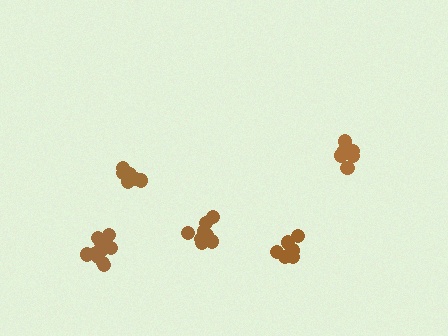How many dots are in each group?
Group 1: 12 dots, Group 2: 9 dots, Group 3: 6 dots, Group 4: 10 dots, Group 5: 10 dots (47 total).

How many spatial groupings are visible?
There are 5 spatial groupings.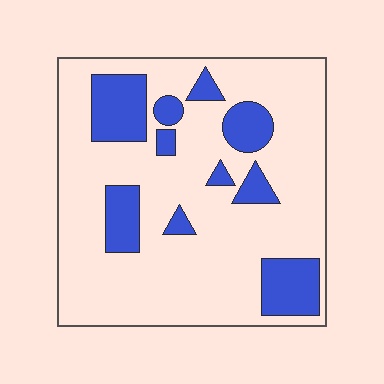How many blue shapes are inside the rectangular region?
10.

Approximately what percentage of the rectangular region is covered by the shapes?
Approximately 20%.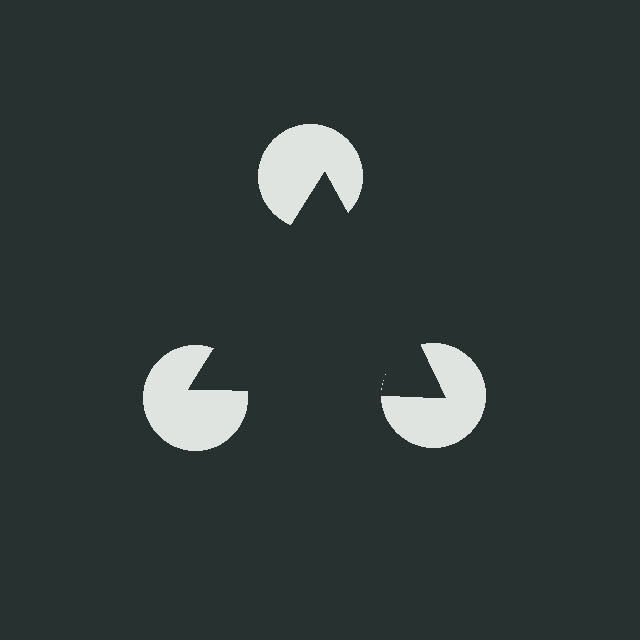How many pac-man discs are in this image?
There are 3 — one at each vertex of the illusory triangle.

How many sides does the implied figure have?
3 sides.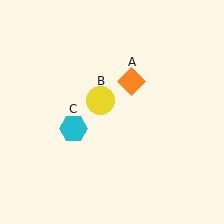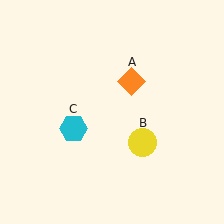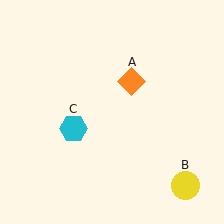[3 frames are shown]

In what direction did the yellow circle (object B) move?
The yellow circle (object B) moved down and to the right.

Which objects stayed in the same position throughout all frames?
Orange diamond (object A) and cyan hexagon (object C) remained stationary.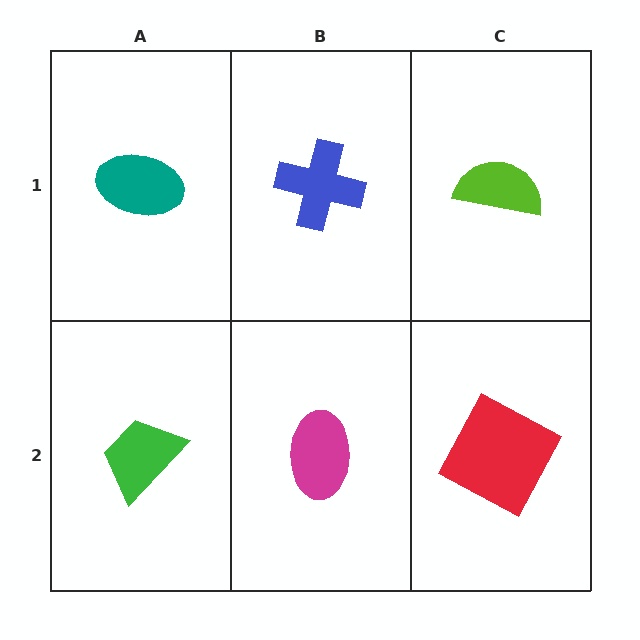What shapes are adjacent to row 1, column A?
A green trapezoid (row 2, column A), a blue cross (row 1, column B).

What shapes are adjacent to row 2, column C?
A lime semicircle (row 1, column C), a magenta ellipse (row 2, column B).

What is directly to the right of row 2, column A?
A magenta ellipse.